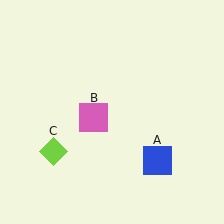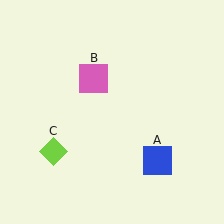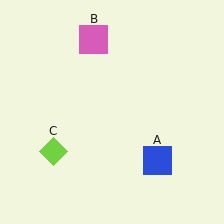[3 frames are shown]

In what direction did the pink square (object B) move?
The pink square (object B) moved up.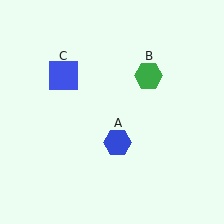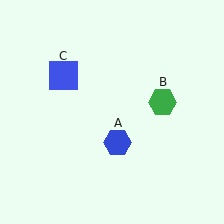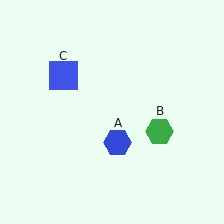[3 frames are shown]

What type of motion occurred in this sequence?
The green hexagon (object B) rotated clockwise around the center of the scene.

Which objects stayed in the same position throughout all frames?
Blue hexagon (object A) and blue square (object C) remained stationary.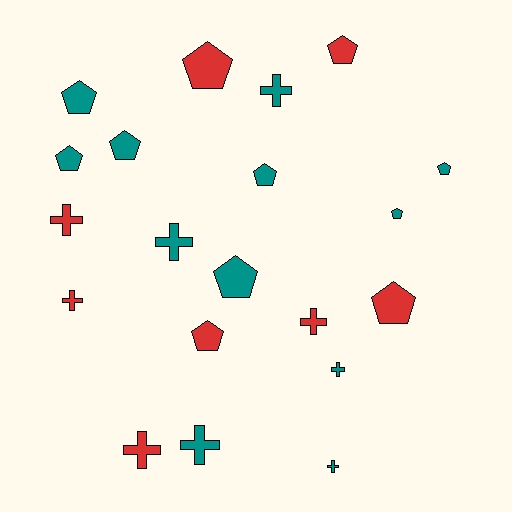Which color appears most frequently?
Teal, with 12 objects.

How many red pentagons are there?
There are 4 red pentagons.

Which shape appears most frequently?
Pentagon, with 11 objects.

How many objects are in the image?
There are 20 objects.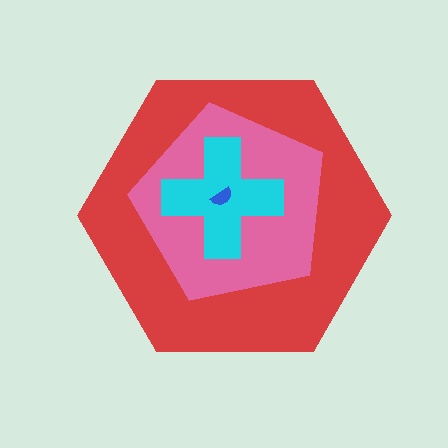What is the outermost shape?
The red hexagon.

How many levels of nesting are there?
4.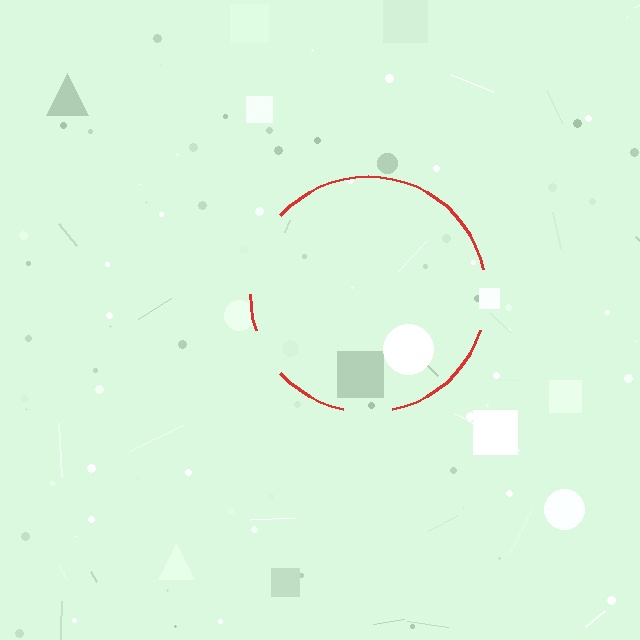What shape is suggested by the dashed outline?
The dashed outline suggests a circle.